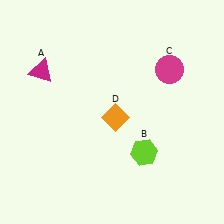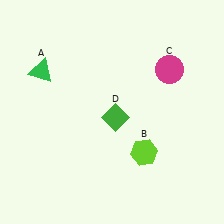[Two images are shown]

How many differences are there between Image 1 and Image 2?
There are 2 differences between the two images.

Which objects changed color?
A changed from magenta to green. D changed from orange to green.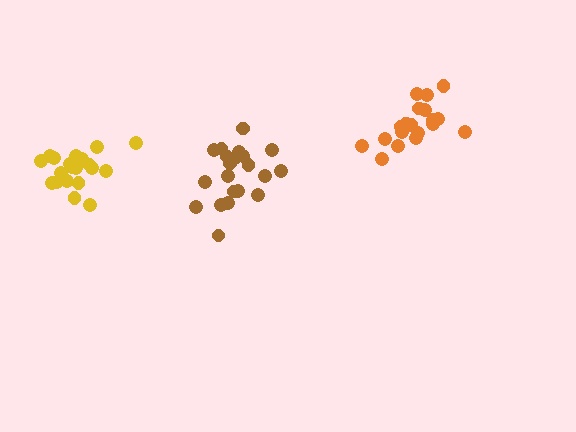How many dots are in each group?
Group 1: 21 dots, Group 2: 19 dots, Group 3: 20 dots (60 total).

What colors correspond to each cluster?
The clusters are colored: brown, orange, yellow.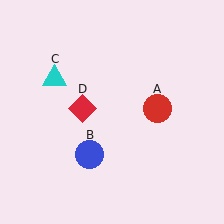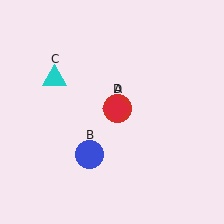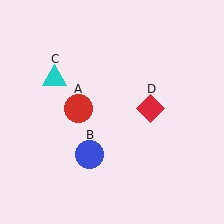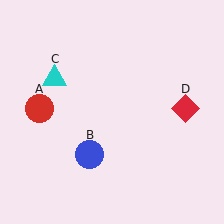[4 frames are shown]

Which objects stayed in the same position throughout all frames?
Blue circle (object B) and cyan triangle (object C) remained stationary.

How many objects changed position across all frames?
2 objects changed position: red circle (object A), red diamond (object D).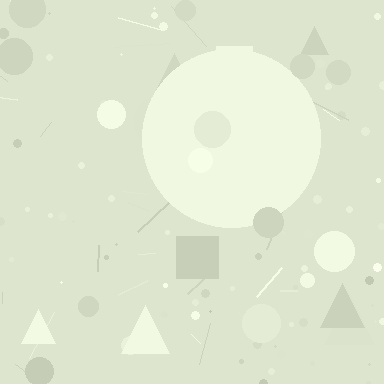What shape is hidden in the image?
A circle is hidden in the image.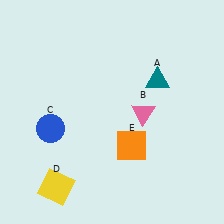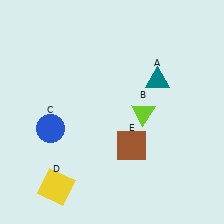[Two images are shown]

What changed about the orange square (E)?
In Image 1, E is orange. In Image 2, it changed to brown.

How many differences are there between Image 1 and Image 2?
There are 2 differences between the two images.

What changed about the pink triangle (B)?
In Image 1, B is pink. In Image 2, it changed to lime.